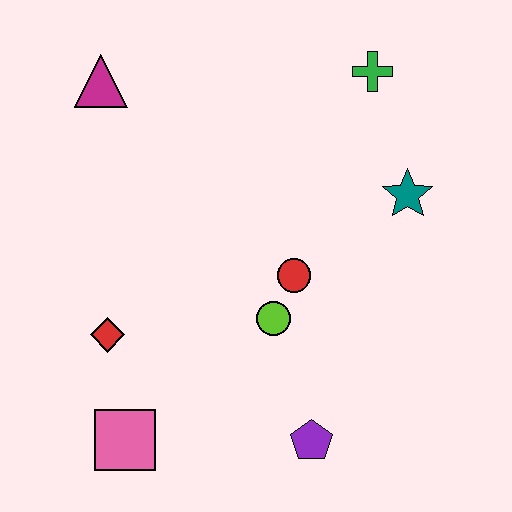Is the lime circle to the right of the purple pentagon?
No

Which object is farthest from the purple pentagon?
The magenta triangle is farthest from the purple pentagon.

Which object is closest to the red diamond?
The pink square is closest to the red diamond.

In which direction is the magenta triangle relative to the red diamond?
The magenta triangle is above the red diamond.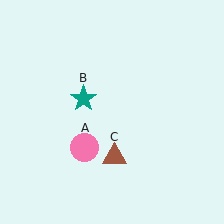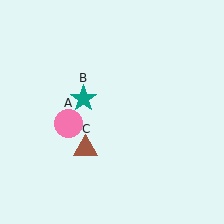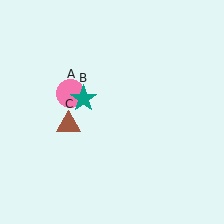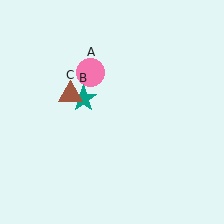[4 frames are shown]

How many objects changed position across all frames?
2 objects changed position: pink circle (object A), brown triangle (object C).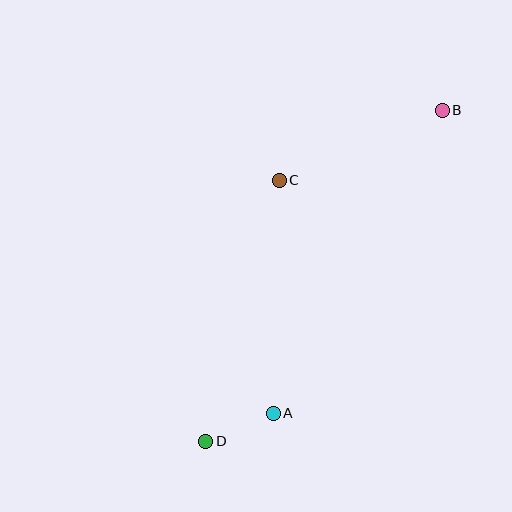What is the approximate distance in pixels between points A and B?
The distance between A and B is approximately 347 pixels.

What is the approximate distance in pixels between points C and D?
The distance between C and D is approximately 271 pixels.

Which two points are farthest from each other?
Points B and D are farthest from each other.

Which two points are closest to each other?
Points A and D are closest to each other.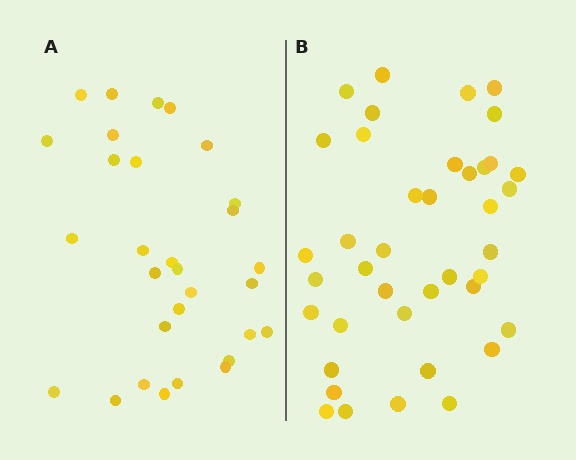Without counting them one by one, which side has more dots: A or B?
Region B (the right region) has more dots.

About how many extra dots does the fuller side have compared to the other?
Region B has roughly 10 or so more dots than region A.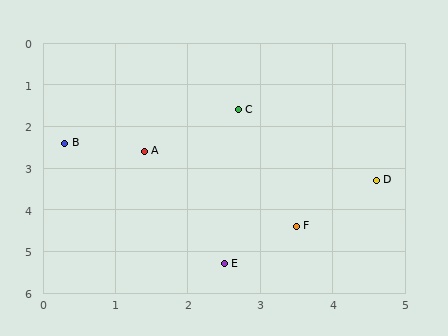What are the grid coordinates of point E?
Point E is at approximately (2.5, 5.3).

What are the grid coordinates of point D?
Point D is at approximately (4.6, 3.3).